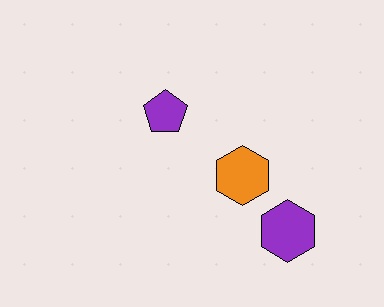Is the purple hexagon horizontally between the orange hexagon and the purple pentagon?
No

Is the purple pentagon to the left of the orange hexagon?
Yes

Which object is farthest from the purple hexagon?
The purple pentagon is farthest from the purple hexagon.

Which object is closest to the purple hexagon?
The orange hexagon is closest to the purple hexagon.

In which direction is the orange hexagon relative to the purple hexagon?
The orange hexagon is above the purple hexagon.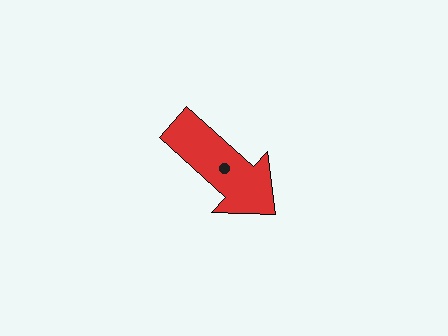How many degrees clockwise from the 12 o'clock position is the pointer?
Approximately 132 degrees.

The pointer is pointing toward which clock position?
Roughly 4 o'clock.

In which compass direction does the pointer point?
Southeast.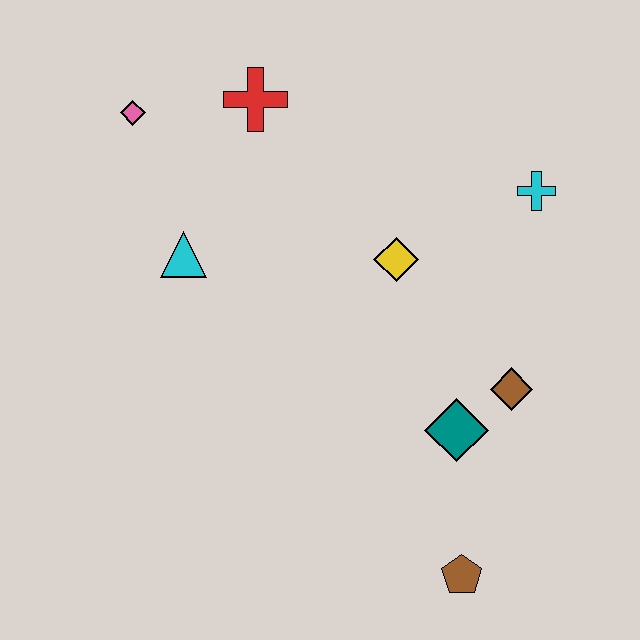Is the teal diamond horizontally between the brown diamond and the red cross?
Yes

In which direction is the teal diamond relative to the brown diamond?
The teal diamond is to the left of the brown diamond.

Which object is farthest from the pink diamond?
The brown pentagon is farthest from the pink diamond.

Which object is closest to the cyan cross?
The yellow diamond is closest to the cyan cross.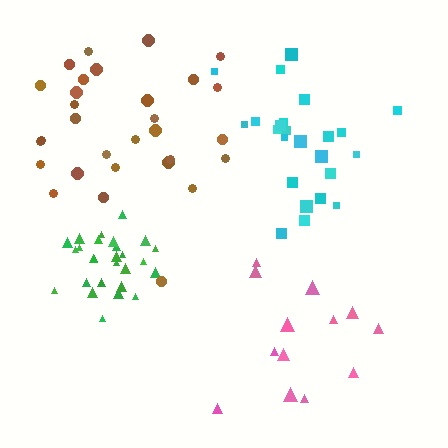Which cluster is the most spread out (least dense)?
Pink.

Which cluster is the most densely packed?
Green.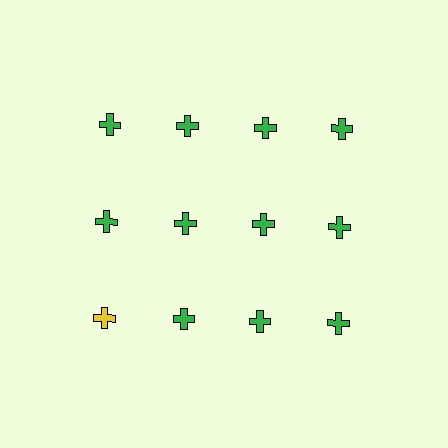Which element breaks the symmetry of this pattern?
The yellow cross in the third row, leftmost column breaks the symmetry. All other shapes are green crosses.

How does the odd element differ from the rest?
It has a different color: yellow instead of green.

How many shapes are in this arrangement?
There are 12 shapes arranged in a grid pattern.